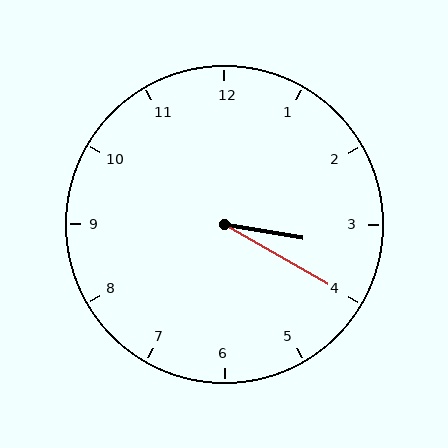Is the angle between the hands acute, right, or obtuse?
It is acute.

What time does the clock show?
3:20.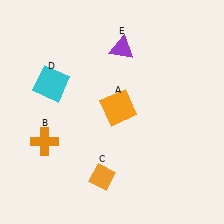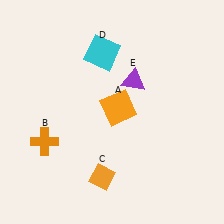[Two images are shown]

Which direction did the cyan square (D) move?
The cyan square (D) moved right.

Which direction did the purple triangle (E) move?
The purple triangle (E) moved down.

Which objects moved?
The objects that moved are: the cyan square (D), the purple triangle (E).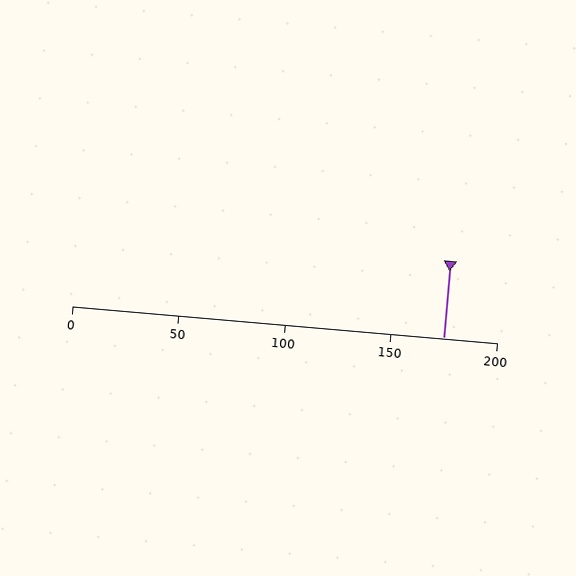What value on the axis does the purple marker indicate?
The marker indicates approximately 175.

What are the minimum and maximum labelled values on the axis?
The axis runs from 0 to 200.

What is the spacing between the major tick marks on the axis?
The major ticks are spaced 50 apart.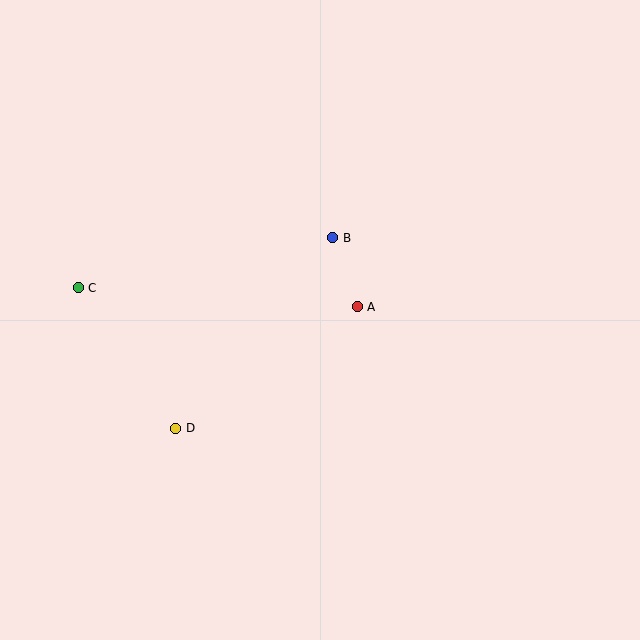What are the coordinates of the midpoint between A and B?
The midpoint between A and B is at (345, 272).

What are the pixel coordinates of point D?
Point D is at (175, 428).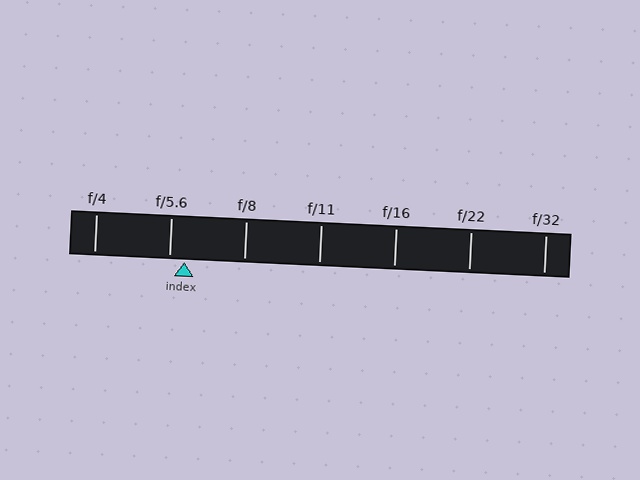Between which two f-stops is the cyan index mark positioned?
The index mark is between f/5.6 and f/8.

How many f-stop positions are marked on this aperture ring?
There are 7 f-stop positions marked.